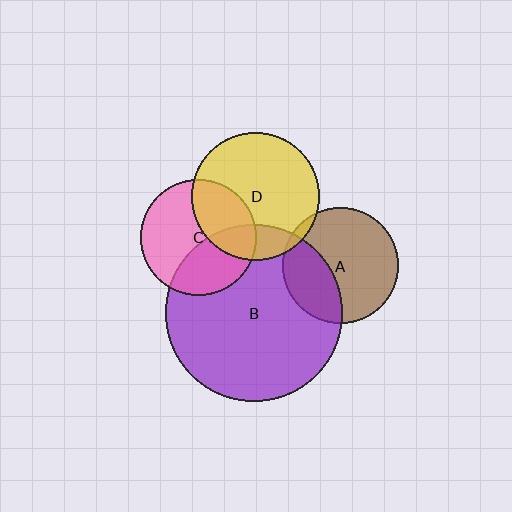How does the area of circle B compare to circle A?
Approximately 2.3 times.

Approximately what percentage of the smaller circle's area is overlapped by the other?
Approximately 35%.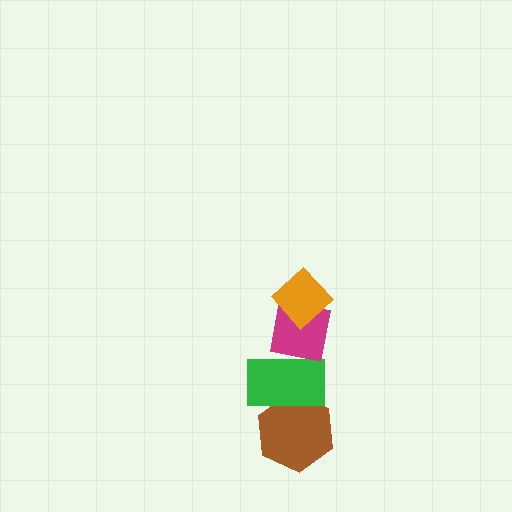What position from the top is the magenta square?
The magenta square is 2nd from the top.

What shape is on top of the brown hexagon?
The green rectangle is on top of the brown hexagon.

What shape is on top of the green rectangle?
The magenta square is on top of the green rectangle.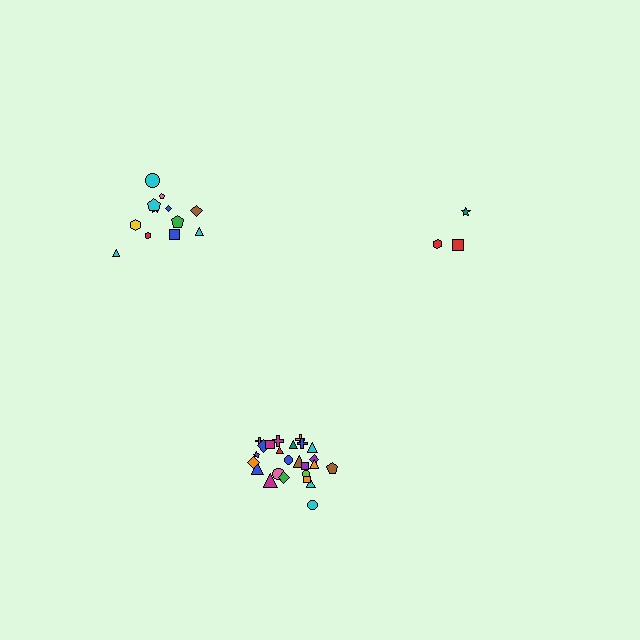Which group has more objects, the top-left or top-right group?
The top-left group.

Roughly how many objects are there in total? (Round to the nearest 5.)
Roughly 40 objects in total.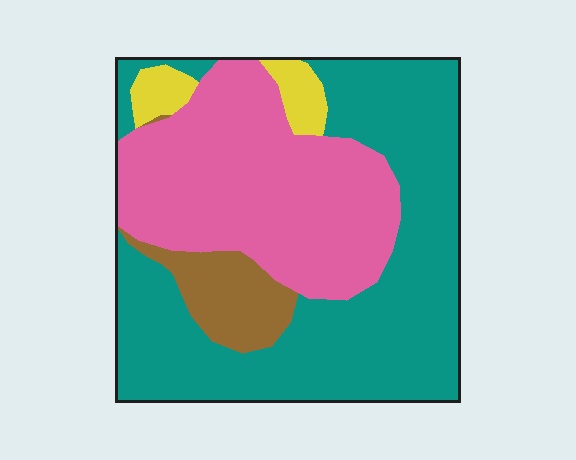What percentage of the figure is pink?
Pink covers 37% of the figure.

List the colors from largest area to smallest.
From largest to smallest: teal, pink, brown, yellow.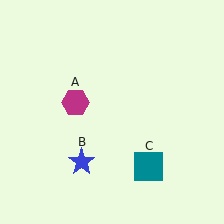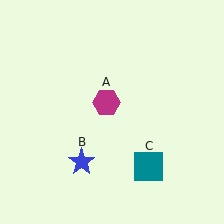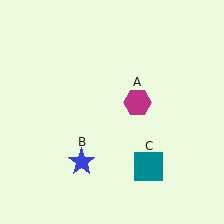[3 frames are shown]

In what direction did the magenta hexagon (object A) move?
The magenta hexagon (object A) moved right.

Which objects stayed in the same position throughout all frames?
Blue star (object B) and teal square (object C) remained stationary.